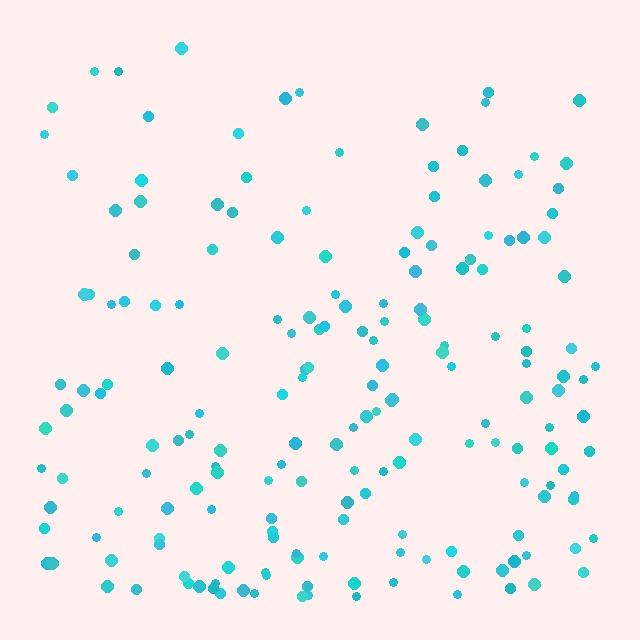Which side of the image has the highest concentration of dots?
The bottom.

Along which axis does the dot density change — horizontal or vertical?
Vertical.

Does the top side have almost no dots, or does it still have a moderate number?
Still a moderate number, just noticeably fewer than the bottom.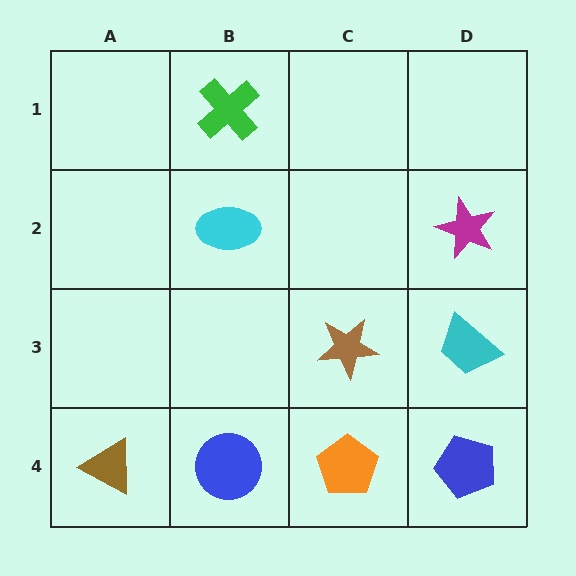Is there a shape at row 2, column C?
No, that cell is empty.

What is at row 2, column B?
A cyan ellipse.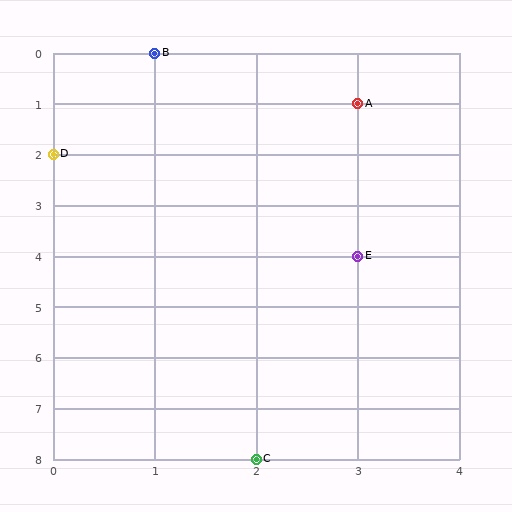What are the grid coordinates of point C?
Point C is at grid coordinates (2, 8).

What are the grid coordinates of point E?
Point E is at grid coordinates (3, 4).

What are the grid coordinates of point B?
Point B is at grid coordinates (1, 0).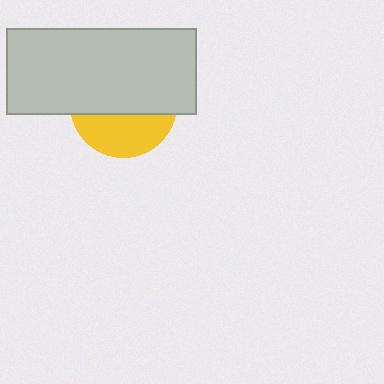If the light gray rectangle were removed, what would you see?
You would see the complete yellow circle.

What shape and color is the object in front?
The object in front is a light gray rectangle.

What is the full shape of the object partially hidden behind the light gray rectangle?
The partially hidden object is a yellow circle.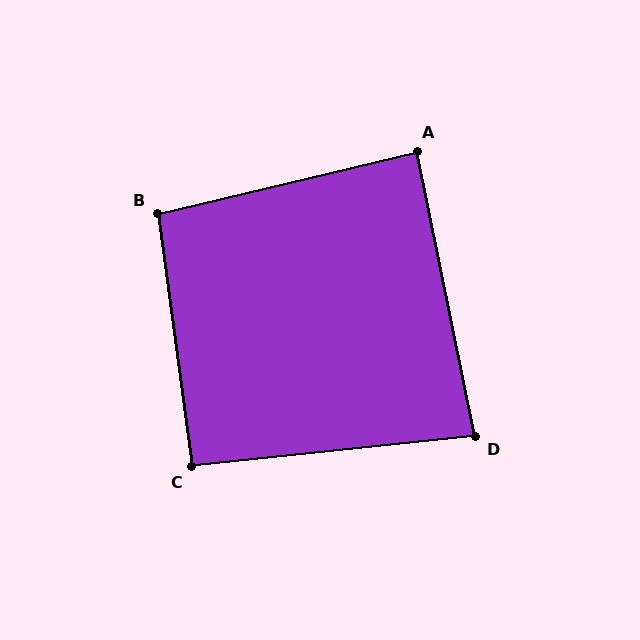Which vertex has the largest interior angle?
B, at approximately 96 degrees.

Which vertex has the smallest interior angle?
D, at approximately 84 degrees.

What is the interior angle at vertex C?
Approximately 92 degrees (approximately right).